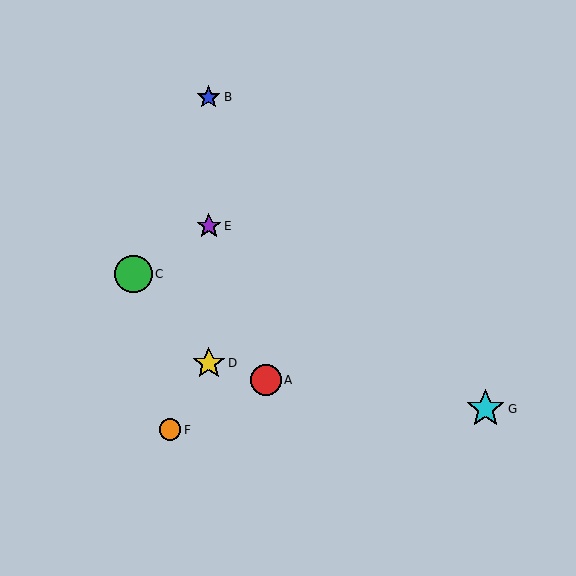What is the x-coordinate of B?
Object B is at x≈209.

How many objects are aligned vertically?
3 objects (B, D, E) are aligned vertically.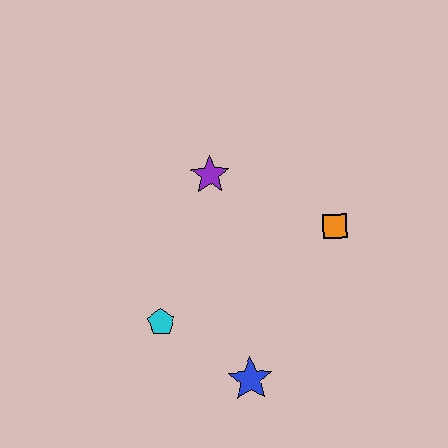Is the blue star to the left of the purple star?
No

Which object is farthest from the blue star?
The purple star is farthest from the blue star.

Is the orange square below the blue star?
No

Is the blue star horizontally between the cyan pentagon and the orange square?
Yes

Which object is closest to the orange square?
The purple star is closest to the orange square.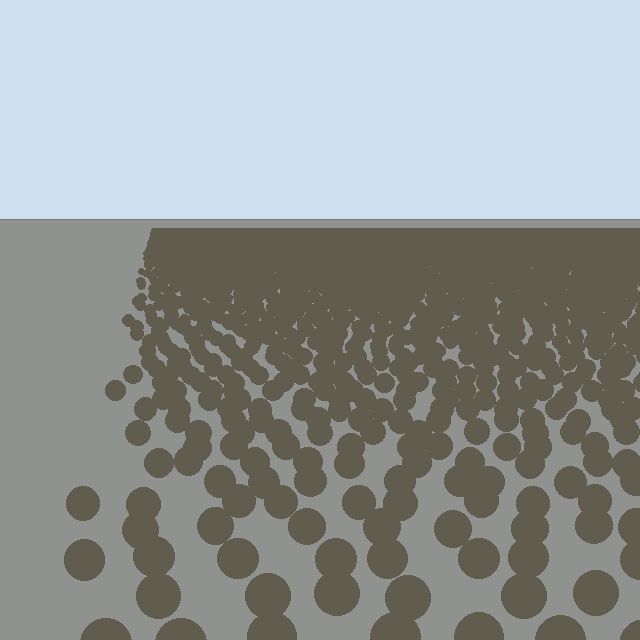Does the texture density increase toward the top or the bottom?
Density increases toward the top.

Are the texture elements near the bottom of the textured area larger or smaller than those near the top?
Larger. Near the bottom, elements are closer to the viewer and appear at a bigger on-screen size.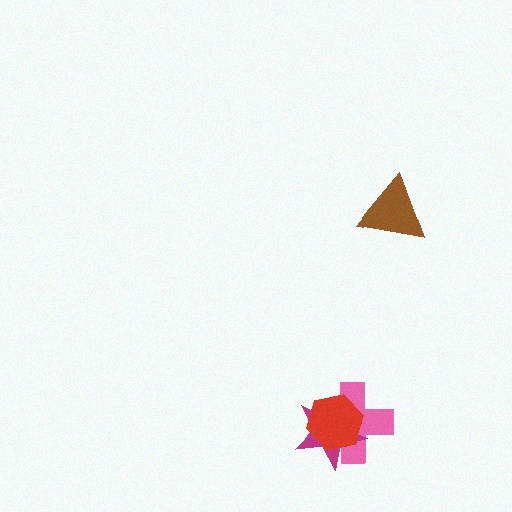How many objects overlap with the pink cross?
2 objects overlap with the pink cross.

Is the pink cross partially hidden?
Yes, it is partially covered by another shape.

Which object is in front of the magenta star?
The red hexagon is in front of the magenta star.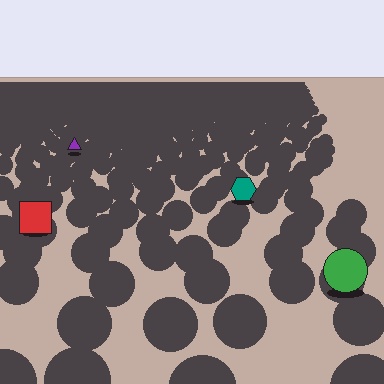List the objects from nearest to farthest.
From nearest to farthest: the green circle, the red square, the teal hexagon, the purple triangle.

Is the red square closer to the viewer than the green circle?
No. The green circle is closer — you can tell from the texture gradient: the ground texture is coarser near it.